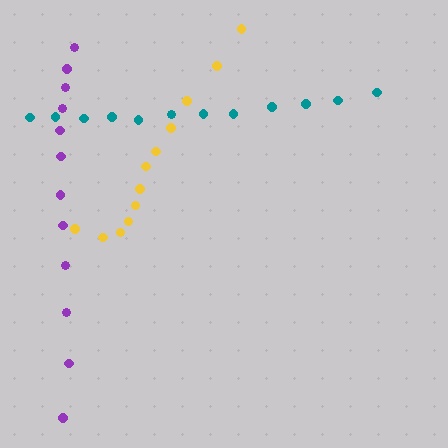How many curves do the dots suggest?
There are 3 distinct paths.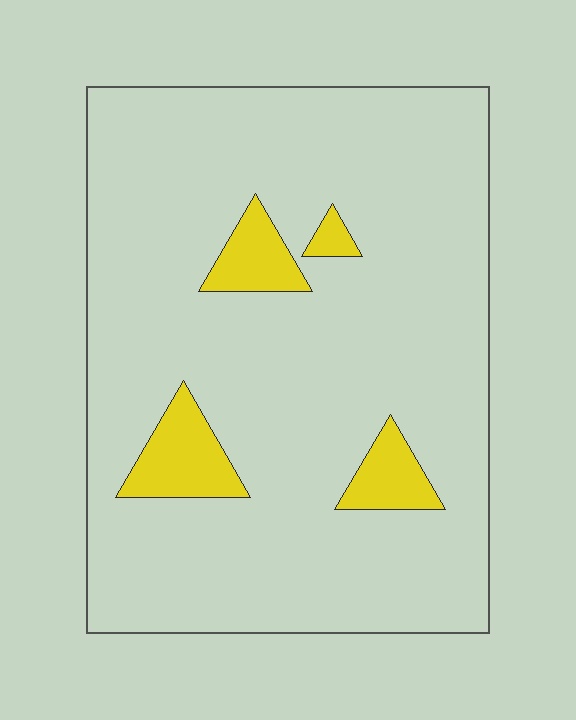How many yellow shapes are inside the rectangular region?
4.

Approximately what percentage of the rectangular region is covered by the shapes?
Approximately 10%.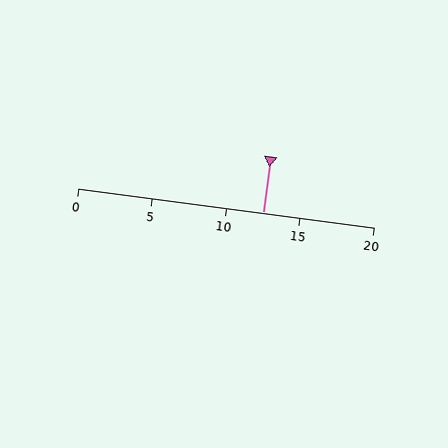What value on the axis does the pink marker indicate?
The marker indicates approximately 12.5.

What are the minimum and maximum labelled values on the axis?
The axis runs from 0 to 20.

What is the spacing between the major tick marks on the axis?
The major ticks are spaced 5 apart.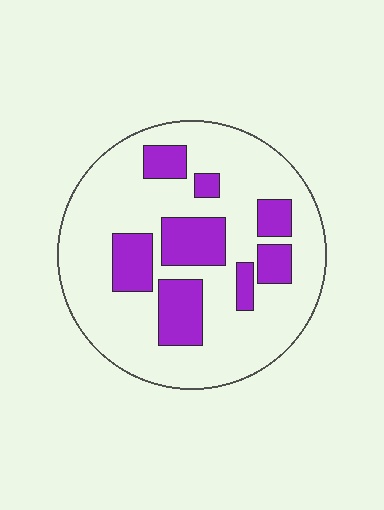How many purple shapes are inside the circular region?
8.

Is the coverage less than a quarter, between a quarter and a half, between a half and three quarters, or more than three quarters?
Between a quarter and a half.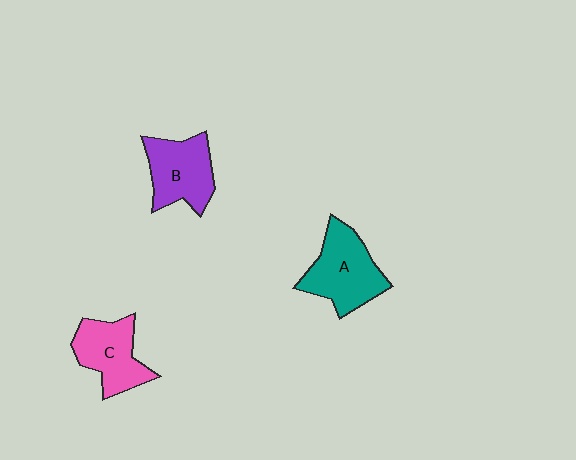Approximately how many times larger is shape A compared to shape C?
Approximately 1.2 times.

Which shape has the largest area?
Shape A (teal).